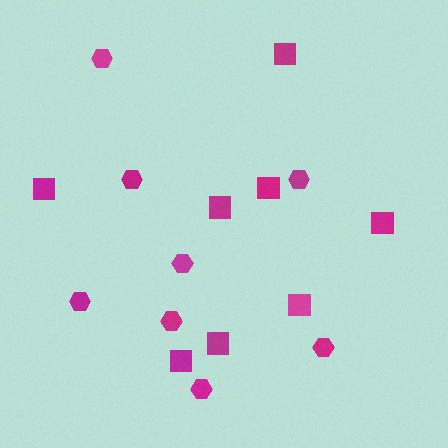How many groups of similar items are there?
There are 2 groups: one group of squares (8) and one group of hexagons (8).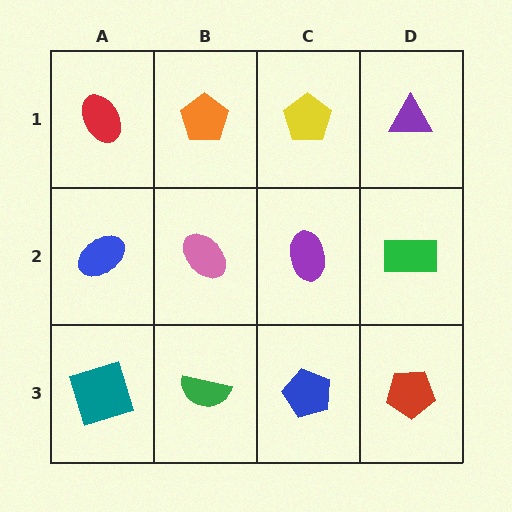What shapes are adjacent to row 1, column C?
A purple ellipse (row 2, column C), an orange pentagon (row 1, column B), a purple triangle (row 1, column D).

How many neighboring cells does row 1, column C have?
3.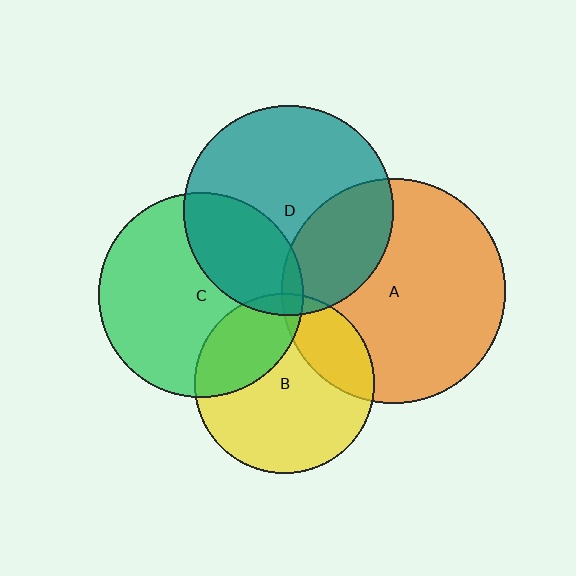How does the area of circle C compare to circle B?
Approximately 1.3 times.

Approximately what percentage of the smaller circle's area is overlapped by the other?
Approximately 25%.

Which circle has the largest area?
Circle A (orange).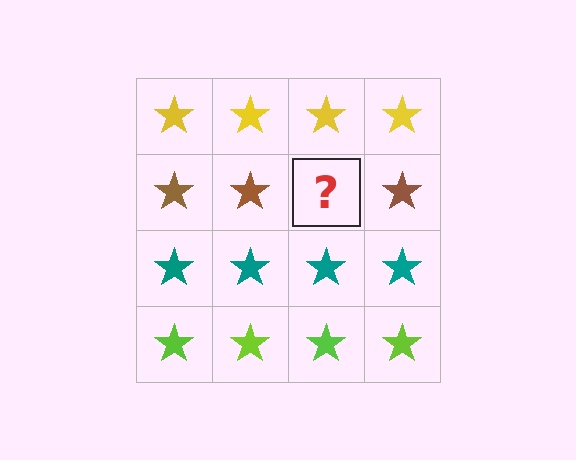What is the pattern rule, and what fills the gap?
The rule is that each row has a consistent color. The gap should be filled with a brown star.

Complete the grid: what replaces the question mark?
The question mark should be replaced with a brown star.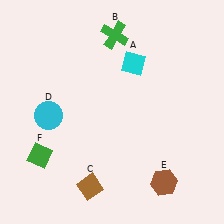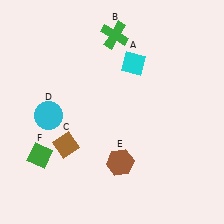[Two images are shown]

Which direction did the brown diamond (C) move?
The brown diamond (C) moved up.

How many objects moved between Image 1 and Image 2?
2 objects moved between the two images.